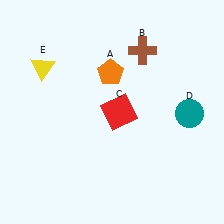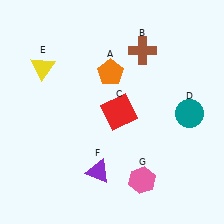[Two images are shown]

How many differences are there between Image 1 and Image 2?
There are 2 differences between the two images.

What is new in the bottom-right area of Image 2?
A pink hexagon (G) was added in the bottom-right area of Image 2.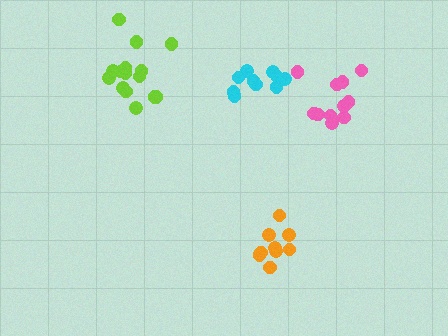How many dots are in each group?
Group 1: 11 dots, Group 2: 15 dots, Group 3: 9 dots, Group 4: 10 dots (45 total).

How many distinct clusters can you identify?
There are 4 distinct clusters.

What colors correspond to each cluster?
The clusters are colored: pink, lime, orange, cyan.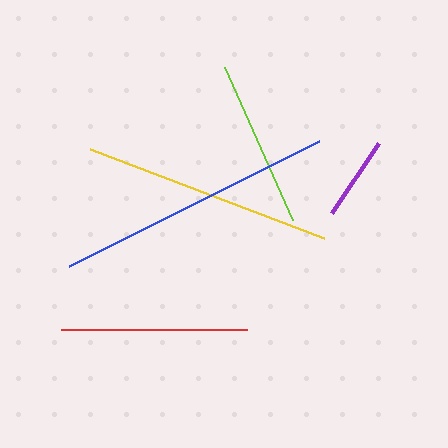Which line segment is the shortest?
The purple line is the shortest at approximately 84 pixels.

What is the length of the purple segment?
The purple segment is approximately 84 pixels long.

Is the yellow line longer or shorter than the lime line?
The yellow line is longer than the lime line.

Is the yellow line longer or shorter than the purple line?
The yellow line is longer than the purple line.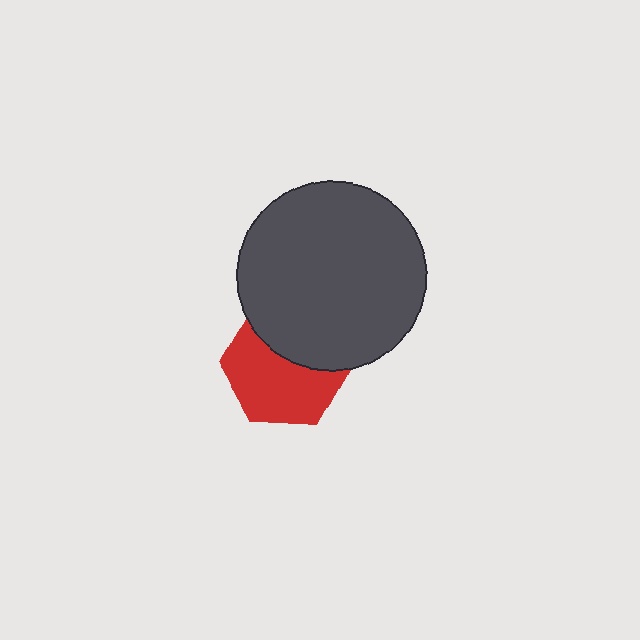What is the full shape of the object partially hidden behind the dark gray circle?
The partially hidden object is a red hexagon.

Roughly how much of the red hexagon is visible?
About half of it is visible (roughly 61%).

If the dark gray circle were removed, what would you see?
You would see the complete red hexagon.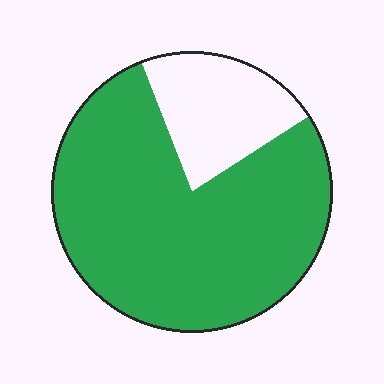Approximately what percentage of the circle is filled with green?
Approximately 80%.